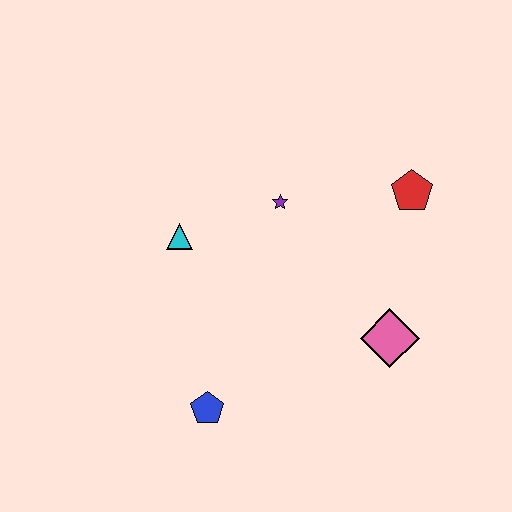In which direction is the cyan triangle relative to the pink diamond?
The cyan triangle is to the left of the pink diamond.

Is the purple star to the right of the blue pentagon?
Yes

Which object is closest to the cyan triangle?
The purple star is closest to the cyan triangle.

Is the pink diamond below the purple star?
Yes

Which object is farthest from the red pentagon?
The blue pentagon is farthest from the red pentagon.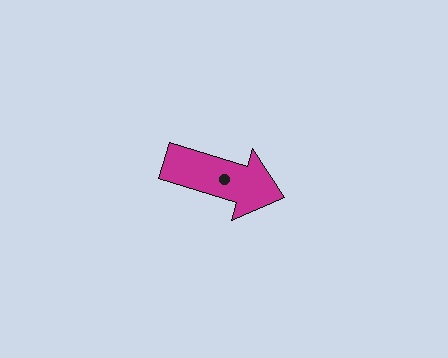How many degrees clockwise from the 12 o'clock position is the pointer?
Approximately 107 degrees.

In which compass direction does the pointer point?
East.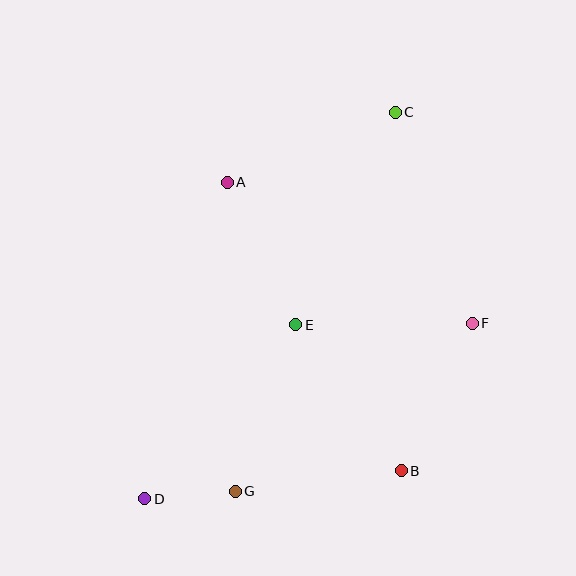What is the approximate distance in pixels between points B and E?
The distance between B and E is approximately 180 pixels.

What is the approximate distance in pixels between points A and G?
The distance between A and G is approximately 309 pixels.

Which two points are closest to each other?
Points D and G are closest to each other.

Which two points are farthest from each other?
Points C and D are farthest from each other.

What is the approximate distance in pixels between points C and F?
The distance between C and F is approximately 225 pixels.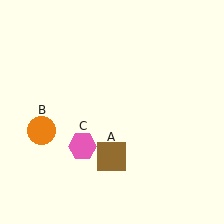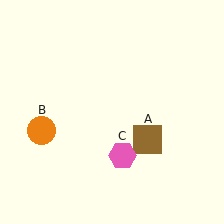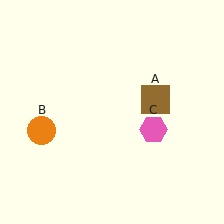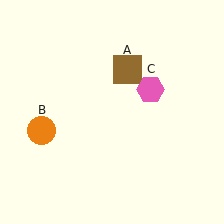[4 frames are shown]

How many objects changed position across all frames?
2 objects changed position: brown square (object A), pink hexagon (object C).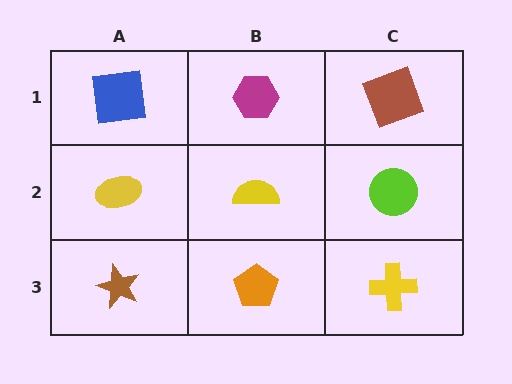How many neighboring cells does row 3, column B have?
3.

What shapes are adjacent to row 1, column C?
A lime circle (row 2, column C), a magenta hexagon (row 1, column B).